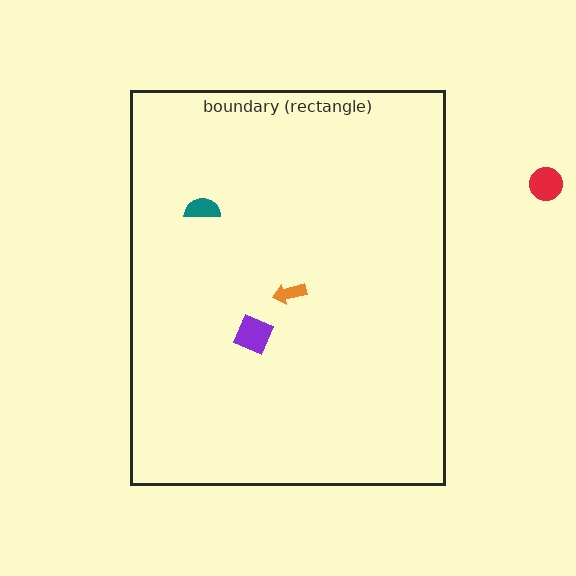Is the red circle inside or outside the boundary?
Outside.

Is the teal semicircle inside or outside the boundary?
Inside.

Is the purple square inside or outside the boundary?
Inside.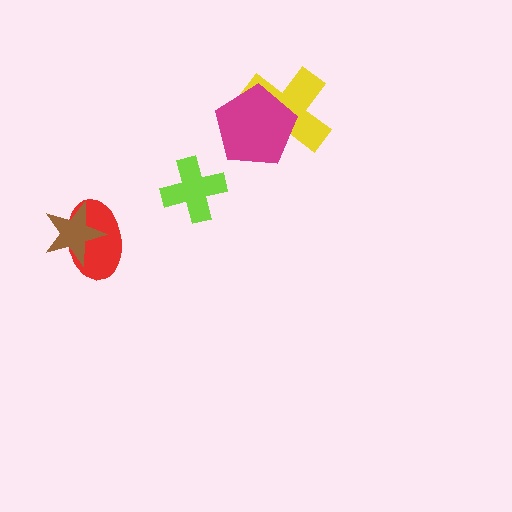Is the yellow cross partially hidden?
Yes, it is partially covered by another shape.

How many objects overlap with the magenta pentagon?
1 object overlaps with the magenta pentagon.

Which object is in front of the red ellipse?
The brown star is in front of the red ellipse.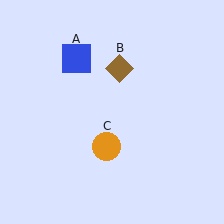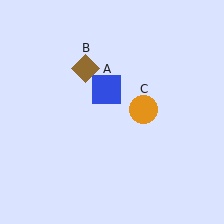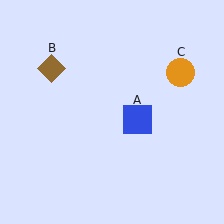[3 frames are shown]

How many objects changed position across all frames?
3 objects changed position: blue square (object A), brown diamond (object B), orange circle (object C).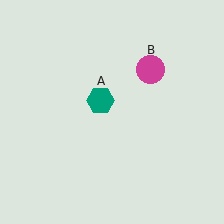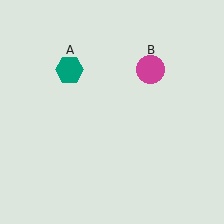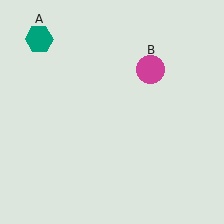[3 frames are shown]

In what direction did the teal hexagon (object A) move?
The teal hexagon (object A) moved up and to the left.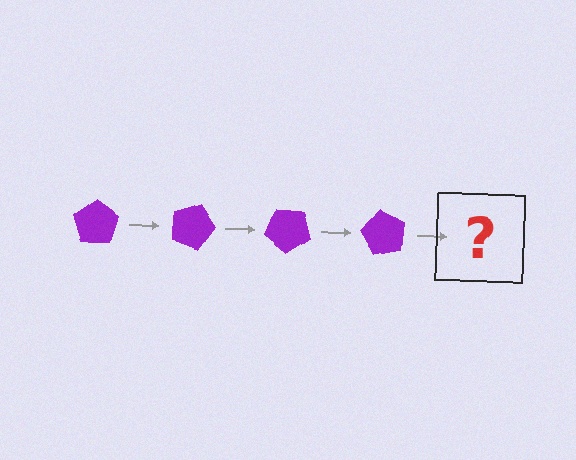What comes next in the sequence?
The next element should be a purple pentagon rotated 80 degrees.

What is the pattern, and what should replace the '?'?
The pattern is that the pentagon rotates 20 degrees each step. The '?' should be a purple pentagon rotated 80 degrees.